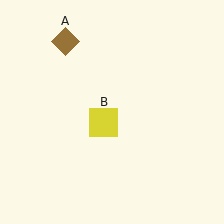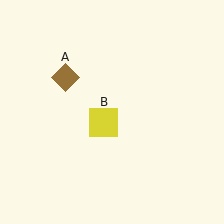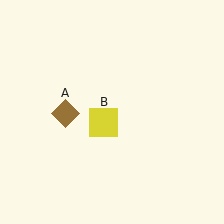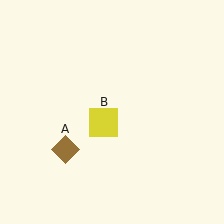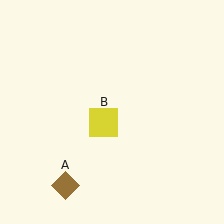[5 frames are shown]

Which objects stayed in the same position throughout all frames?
Yellow square (object B) remained stationary.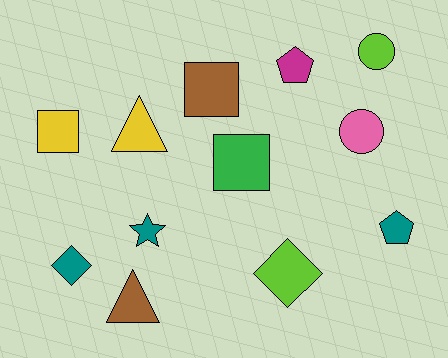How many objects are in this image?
There are 12 objects.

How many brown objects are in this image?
There are 2 brown objects.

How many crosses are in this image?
There are no crosses.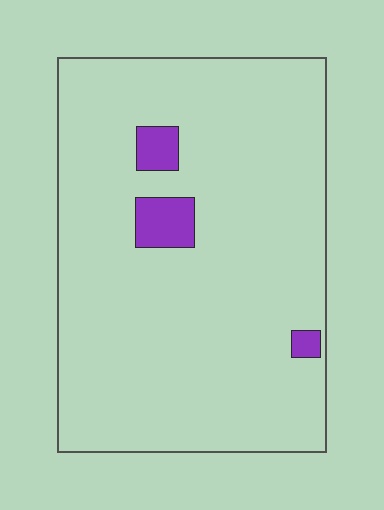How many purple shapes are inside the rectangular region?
3.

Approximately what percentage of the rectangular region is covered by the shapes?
Approximately 5%.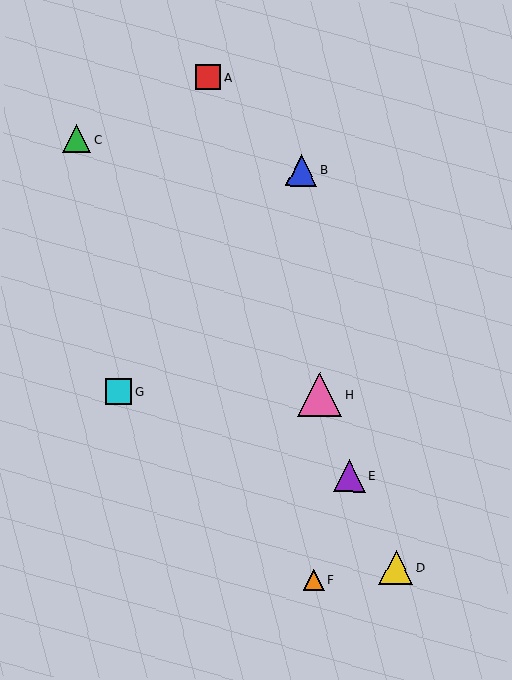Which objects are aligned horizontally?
Objects G, H are aligned horizontally.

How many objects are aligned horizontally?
2 objects (G, H) are aligned horizontally.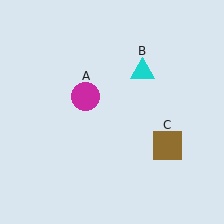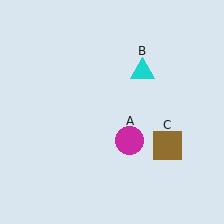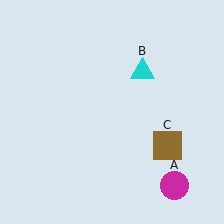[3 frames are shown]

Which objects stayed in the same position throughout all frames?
Cyan triangle (object B) and brown square (object C) remained stationary.